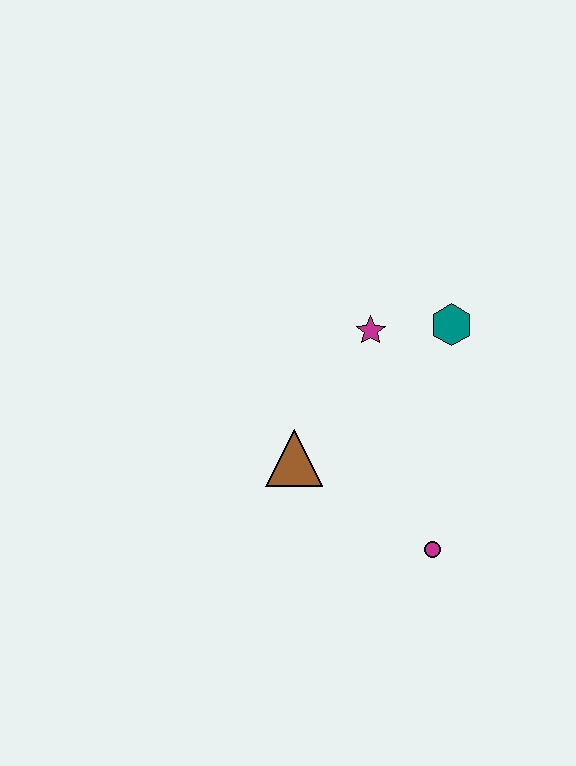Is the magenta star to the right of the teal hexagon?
No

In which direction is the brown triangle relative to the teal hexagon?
The brown triangle is to the left of the teal hexagon.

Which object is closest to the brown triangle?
The magenta star is closest to the brown triangle.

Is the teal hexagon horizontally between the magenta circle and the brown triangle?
No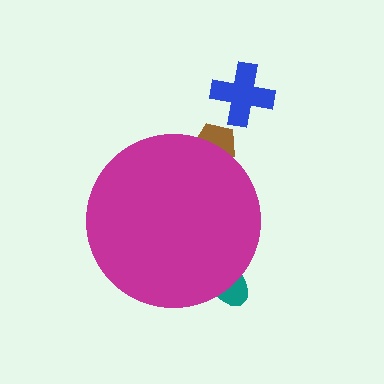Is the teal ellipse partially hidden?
Yes, the teal ellipse is partially hidden behind the magenta circle.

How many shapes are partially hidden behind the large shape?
2 shapes are partially hidden.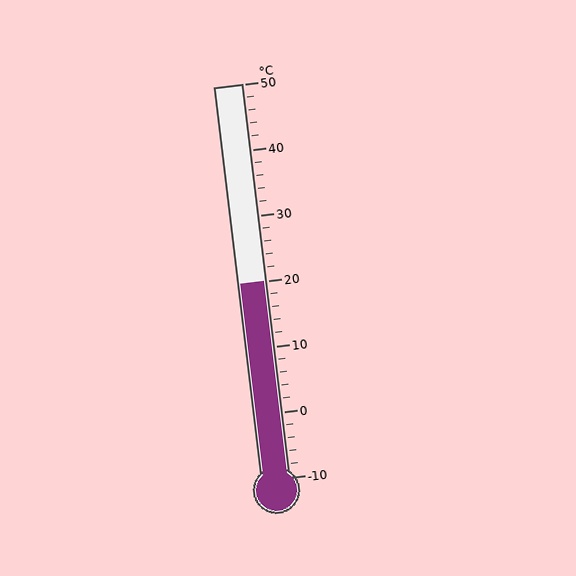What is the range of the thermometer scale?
The thermometer scale ranges from -10°C to 50°C.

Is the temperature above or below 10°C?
The temperature is above 10°C.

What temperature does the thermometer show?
The thermometer shows approximately 20°C.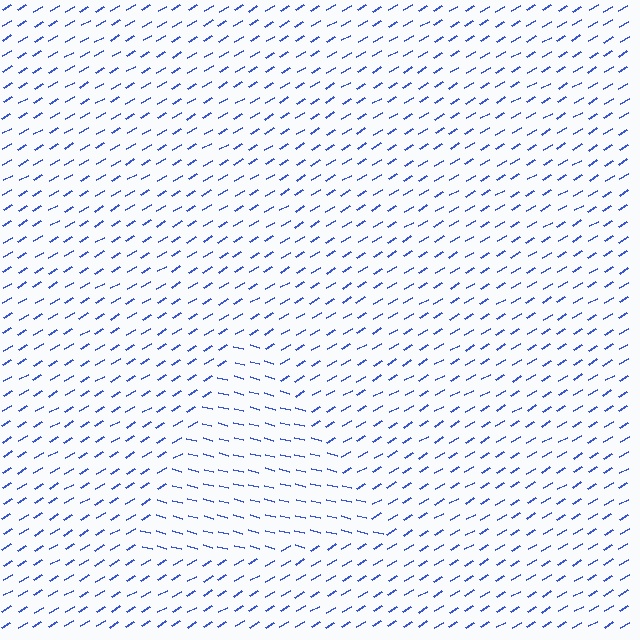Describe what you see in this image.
The image is filled with small blue line segments. A triangle region in the image has lines oriented differently from the surrounding lines, creating a visible texture boundary.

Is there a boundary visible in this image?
Yes, there is a texture boundary formed by a change in line orientation.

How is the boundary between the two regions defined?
The boundary is defined purely by a change in line orientation (approximately 45 degrees difference). All lines are the same color and thickness.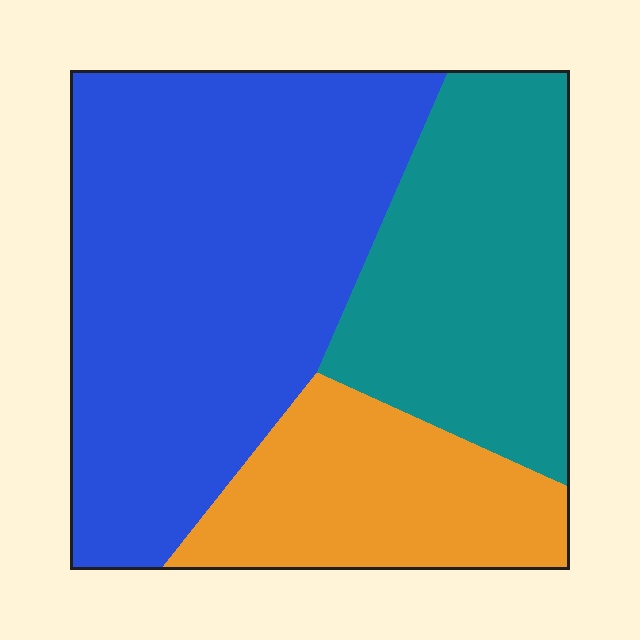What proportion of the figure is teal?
Teal takes up about one quarter (1/4) of the figure.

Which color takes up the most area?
Blue, at roughly 50%.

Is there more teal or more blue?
Blue.